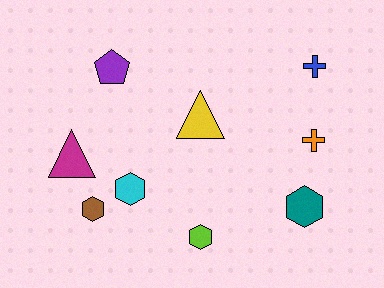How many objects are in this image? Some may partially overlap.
There are 9 objects.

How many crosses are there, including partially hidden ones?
There are 2 crosses.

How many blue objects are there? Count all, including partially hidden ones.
There is 1 blue object.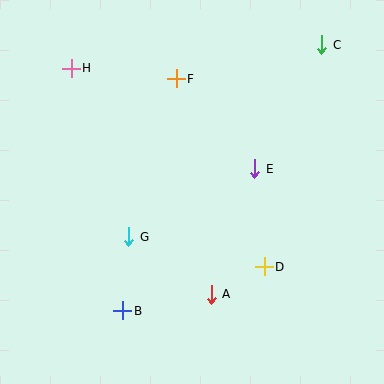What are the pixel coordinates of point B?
Point B is at (122, 311).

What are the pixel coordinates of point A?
Point A is at (211, 294).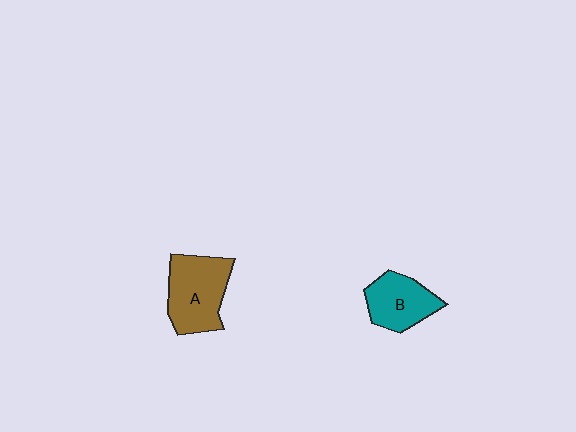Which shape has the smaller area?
Shape B (teal).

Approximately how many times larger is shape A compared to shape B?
Approximately 1.3 times.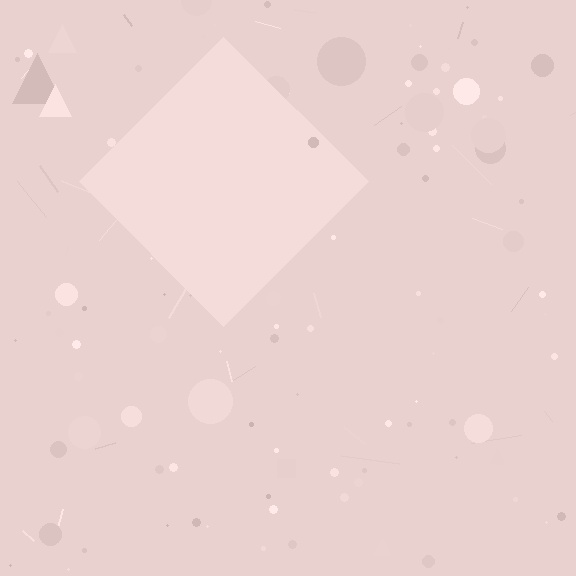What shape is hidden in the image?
A diamond is hidden in the image.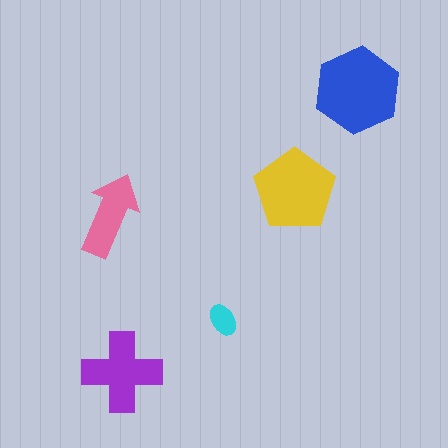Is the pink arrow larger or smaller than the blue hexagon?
Smaller.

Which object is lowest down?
The purple cross is bottommost.